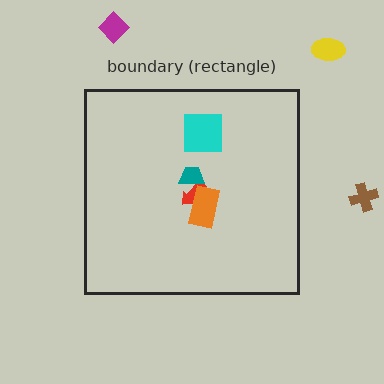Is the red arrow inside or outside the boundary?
Inside.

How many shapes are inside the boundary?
4 inside, 3 outside.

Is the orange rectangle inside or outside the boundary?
Inside.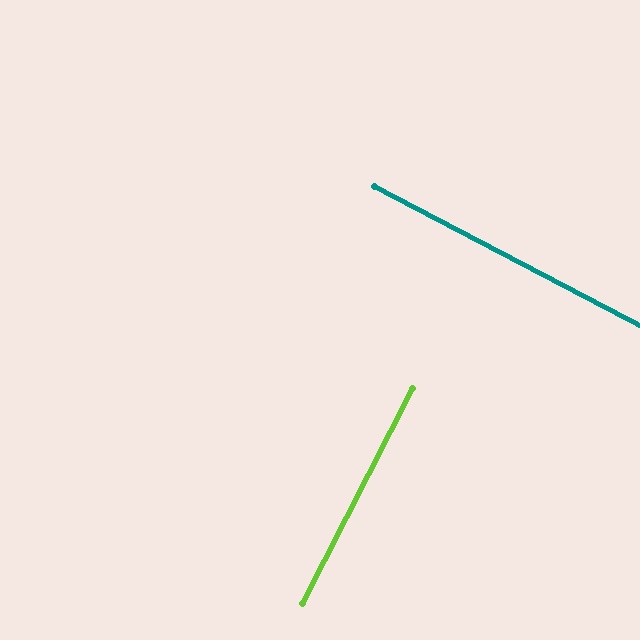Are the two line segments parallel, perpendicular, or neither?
Perpendicular — they meet at approximately 89°.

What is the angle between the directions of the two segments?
Approximately 89 degrees.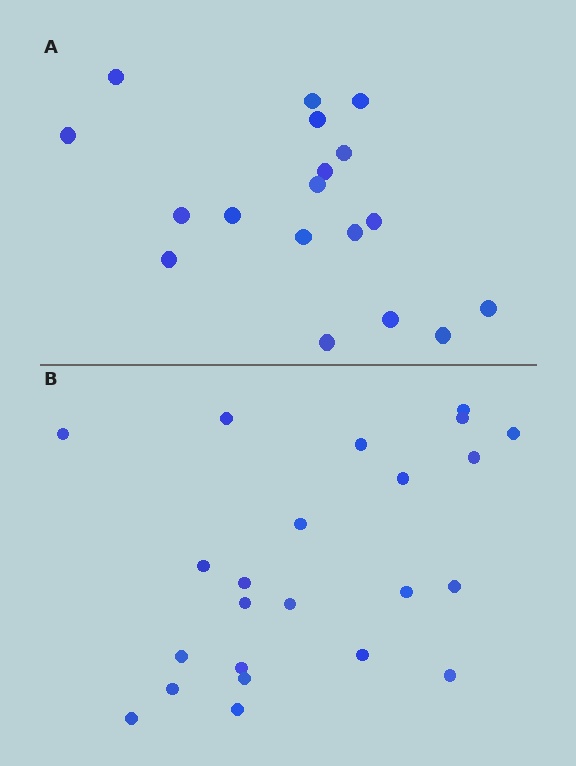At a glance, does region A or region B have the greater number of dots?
Region B (the bottom region) has more dots.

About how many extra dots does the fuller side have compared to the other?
Region B has about 5 more dots than region A.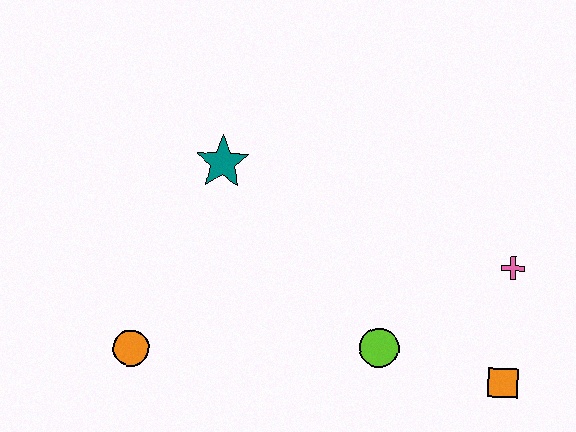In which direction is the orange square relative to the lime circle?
The orange square is to the right of the lime circle.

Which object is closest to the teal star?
The orange circle is closest to the teal star.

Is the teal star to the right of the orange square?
No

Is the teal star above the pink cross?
Yes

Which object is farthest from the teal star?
The orange square is farthest from the teal star.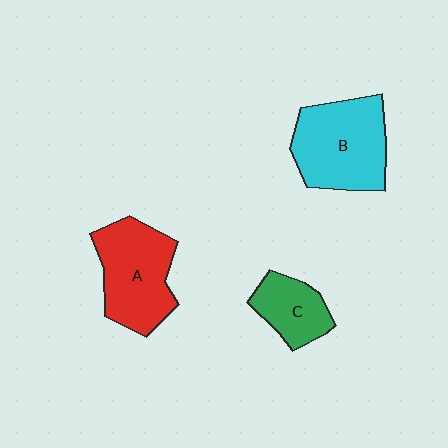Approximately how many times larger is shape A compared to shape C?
Approximately 1.8 times.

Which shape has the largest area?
Shape B (cyan).